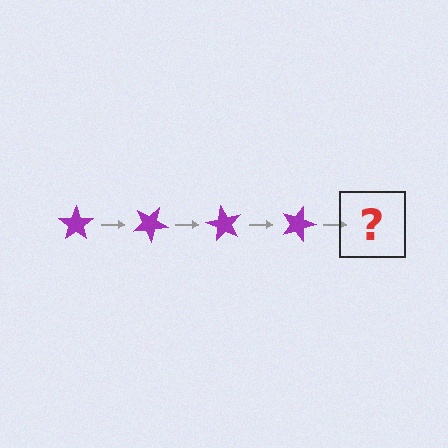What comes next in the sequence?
The next element should be a purple star rotated 120 degrees.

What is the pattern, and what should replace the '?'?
The pattern is that the star rotates 30 degrees each step. The '?' should be a purple star rotated 120 degrees.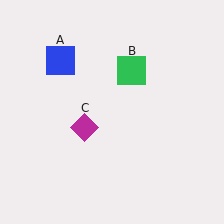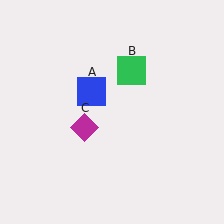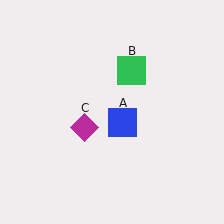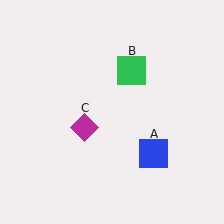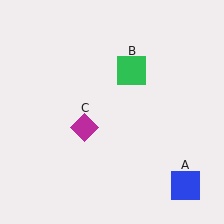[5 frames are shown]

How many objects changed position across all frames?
1 object changed position: blue square (object A).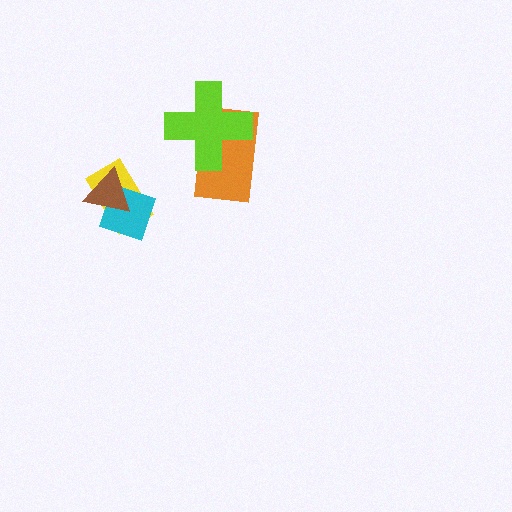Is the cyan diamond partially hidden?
Yes, it is partially covered by another shape.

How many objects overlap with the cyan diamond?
2 objects overlap with the cyan diamond.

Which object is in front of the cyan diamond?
The brown triangle is in front of the cyan diamond.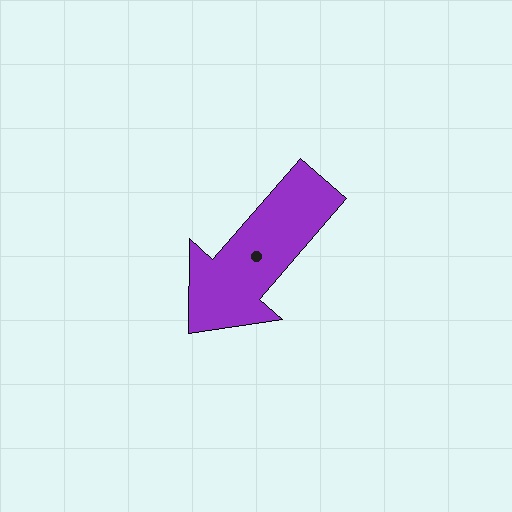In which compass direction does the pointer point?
Southwest.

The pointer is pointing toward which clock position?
Roughly 7 o'clock.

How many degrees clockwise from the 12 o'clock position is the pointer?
Approximately 221 degrees.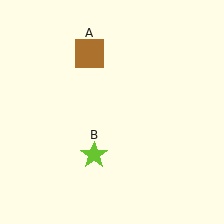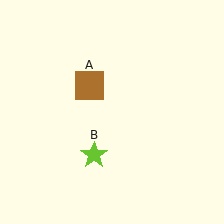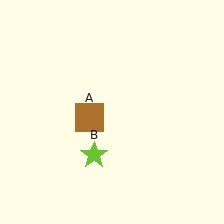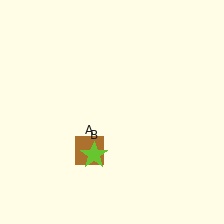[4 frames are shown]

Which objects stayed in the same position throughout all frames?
Lime star (object B) remained stationary.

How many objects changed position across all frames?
1 object changed position: brown square (object A).